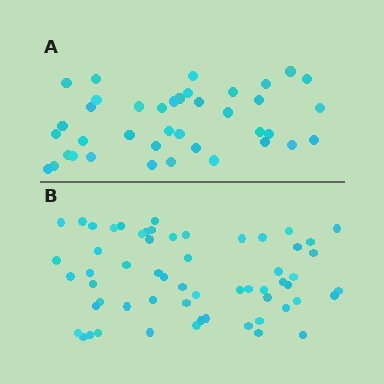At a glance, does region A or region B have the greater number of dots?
Region B (the bottom region) has more dots.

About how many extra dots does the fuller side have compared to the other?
Region B has approximately 20 more dots than region A.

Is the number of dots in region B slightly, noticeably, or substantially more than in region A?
Region B has substantially more. The ratio is roughly 1.5 to 1.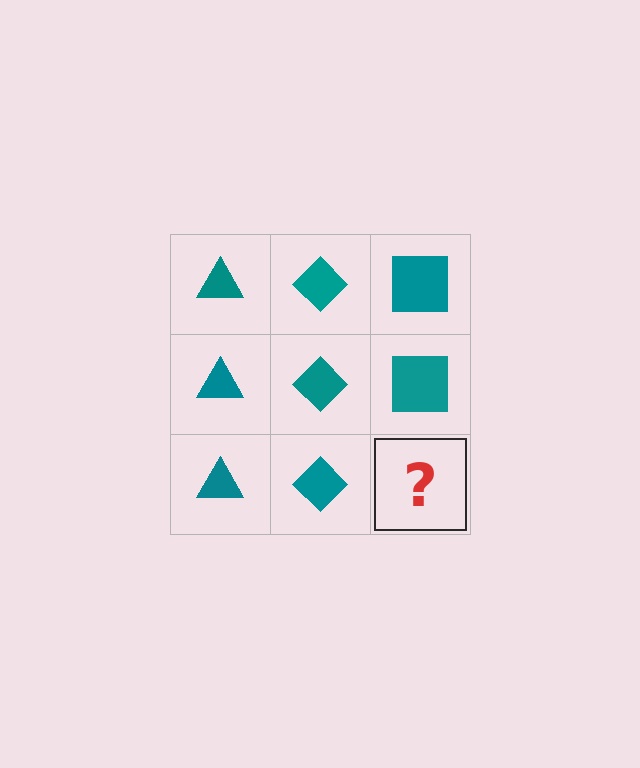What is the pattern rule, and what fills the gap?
The rule is that each column has a consistent shape. The gap should be filled with a teal square.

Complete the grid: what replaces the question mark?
The question mark should be replaced with a teal square.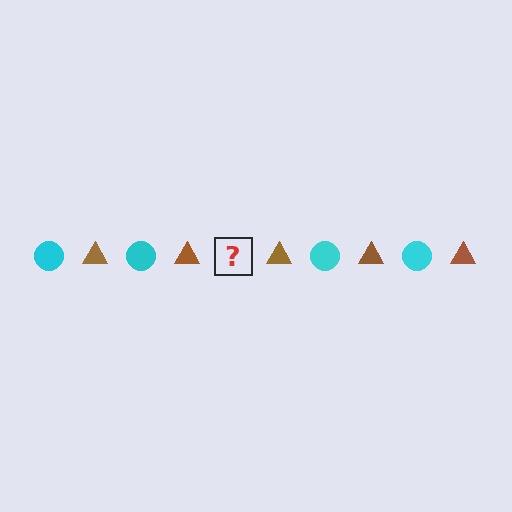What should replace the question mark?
The question mark should be replaced with a cyan circle.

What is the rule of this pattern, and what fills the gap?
The rule is that the pattern alternates between cyan circle and brown triangle. The gap should be filled with a cyan circle.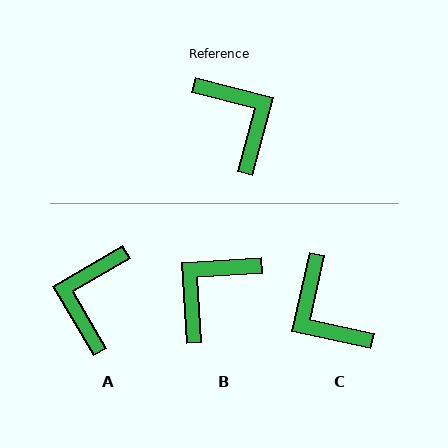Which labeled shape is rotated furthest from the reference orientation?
C, about 177 degrees away.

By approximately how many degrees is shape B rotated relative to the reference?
Approximately 108 degrees counter-clockwise.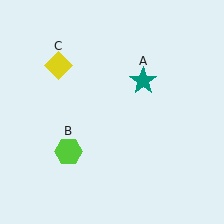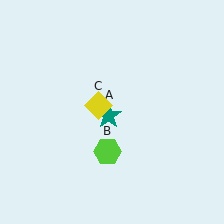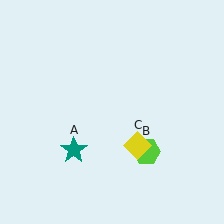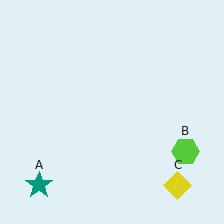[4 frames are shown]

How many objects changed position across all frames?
3 objects changed position: teal star (object A), lime hexagon (object B), yellow diamond (object C).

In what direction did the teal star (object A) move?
The teal star (object A) moved down and to the left.